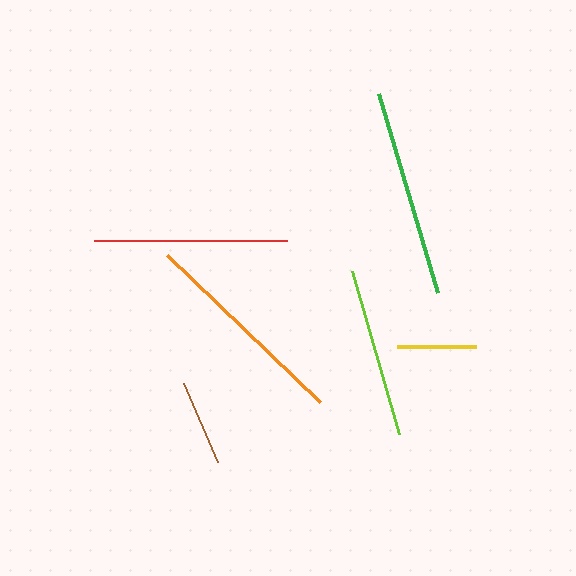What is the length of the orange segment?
The orange segment is approximately 212 pixels long.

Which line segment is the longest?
The orange line is the longest at approximately 212 pixels.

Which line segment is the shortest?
The yellow line is the shortest at approximately 79 pixels.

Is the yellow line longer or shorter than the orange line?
The orange line is longer than the yellow line.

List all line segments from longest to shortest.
From longest to shortest: orange, green, red, lime, brown, yellow.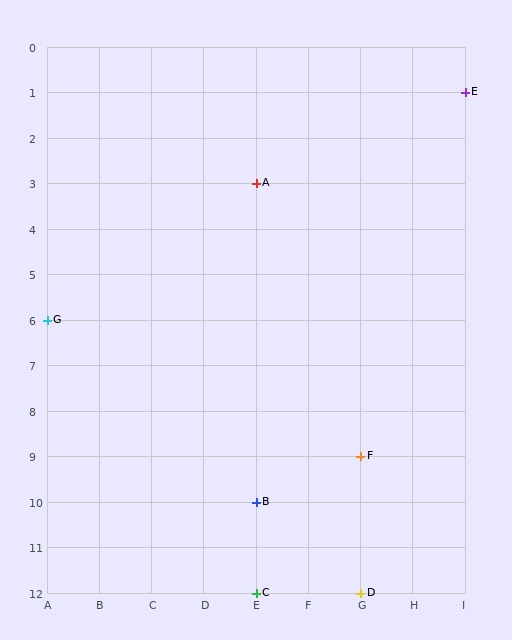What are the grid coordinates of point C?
Point C is at grid coordinates (E, 12).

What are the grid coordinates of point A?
Point A is at grid coordinates (E, 3).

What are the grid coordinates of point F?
Point F is at grid coordinates (G, 9).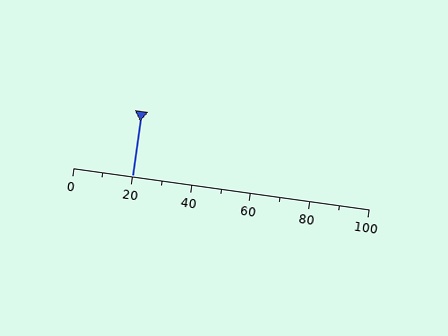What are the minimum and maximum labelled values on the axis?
The axis runs from 0 to 100.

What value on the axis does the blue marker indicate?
The marker indicates approximately 20.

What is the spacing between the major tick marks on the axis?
The major ticks are spaced 20 apart.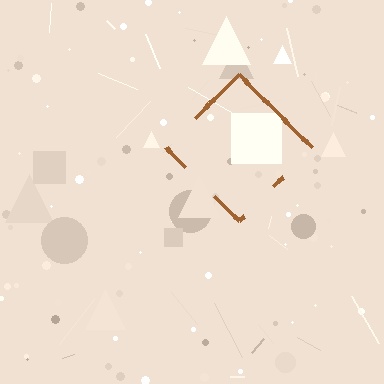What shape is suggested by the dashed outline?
The dashed outline suggests a diamond.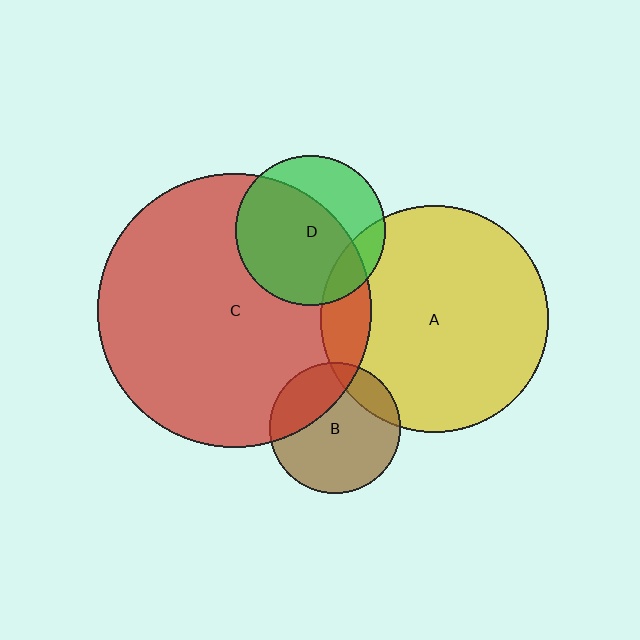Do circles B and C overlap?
Yes.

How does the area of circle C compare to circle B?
Approximately 4.4 times.